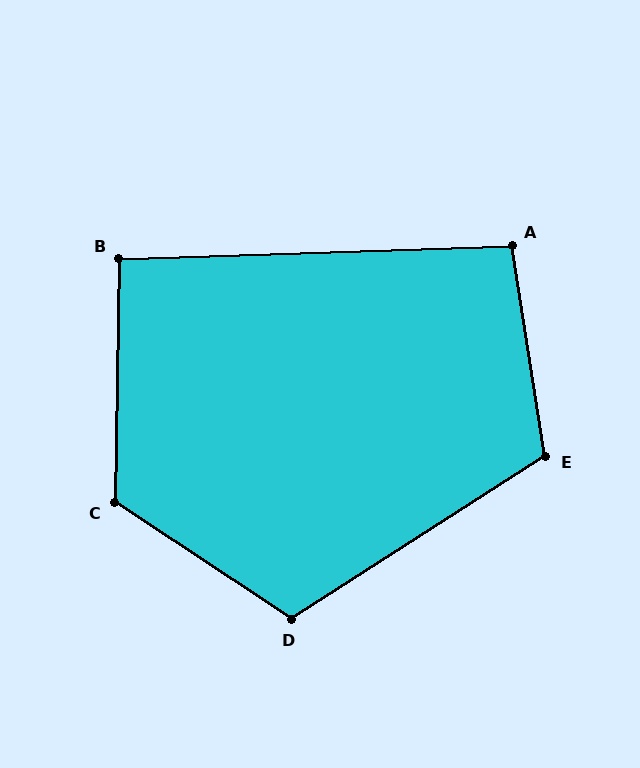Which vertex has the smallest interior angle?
B, at approximately 93 degrees.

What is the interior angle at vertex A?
Approximately 97 degrees (obtuse).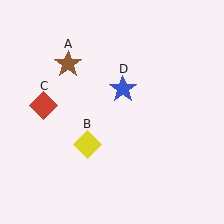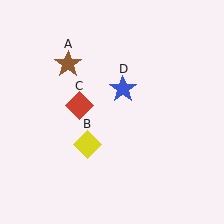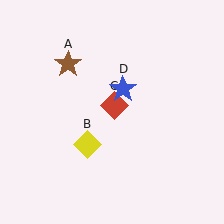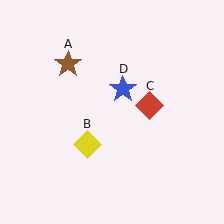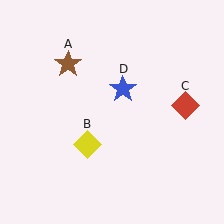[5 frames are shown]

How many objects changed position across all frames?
1 object changed position: red diamond (object C).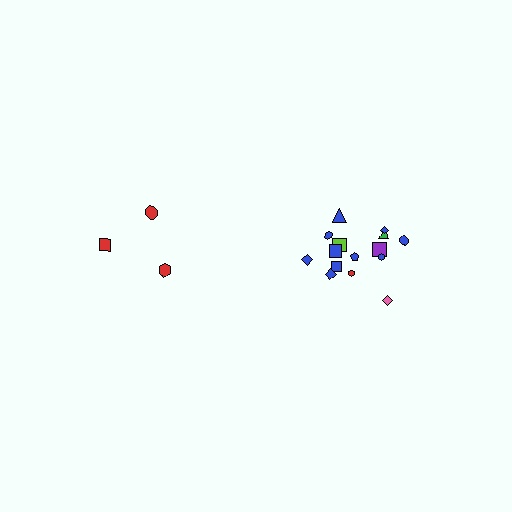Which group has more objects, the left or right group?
The right group.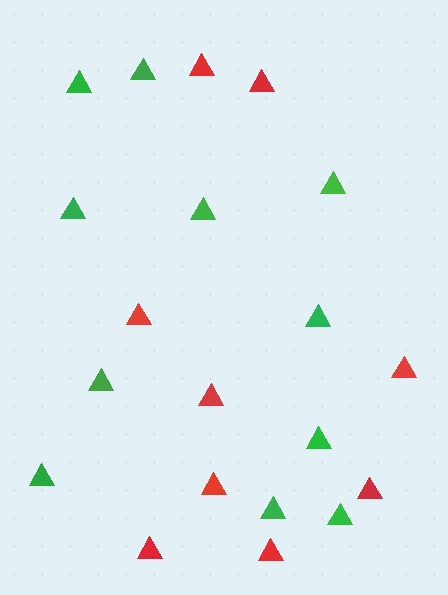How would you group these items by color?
There are 2 groups: one group of green triangles (11) and one group of red triangles (9).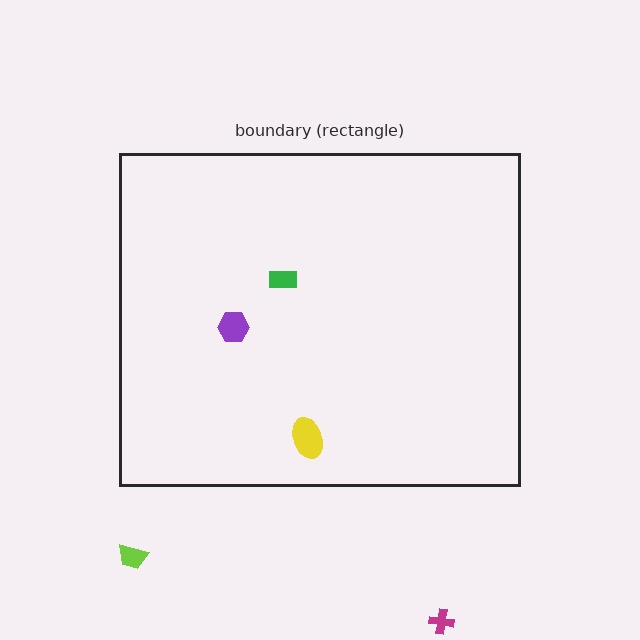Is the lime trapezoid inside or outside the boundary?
Outside.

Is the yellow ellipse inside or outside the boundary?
Inside.